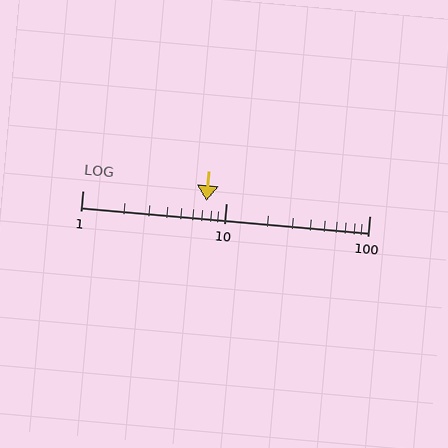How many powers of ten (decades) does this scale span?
The scale spans 2 decades, from 1 to 100.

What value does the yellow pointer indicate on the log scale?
The pointer indicates approximately 7.3.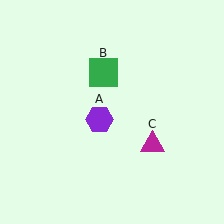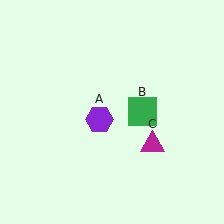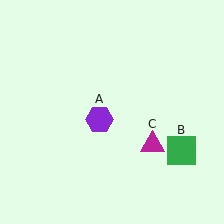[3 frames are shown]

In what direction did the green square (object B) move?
The green square (object B) moved down and to the right.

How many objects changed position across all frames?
1 object changed position: green square (object B).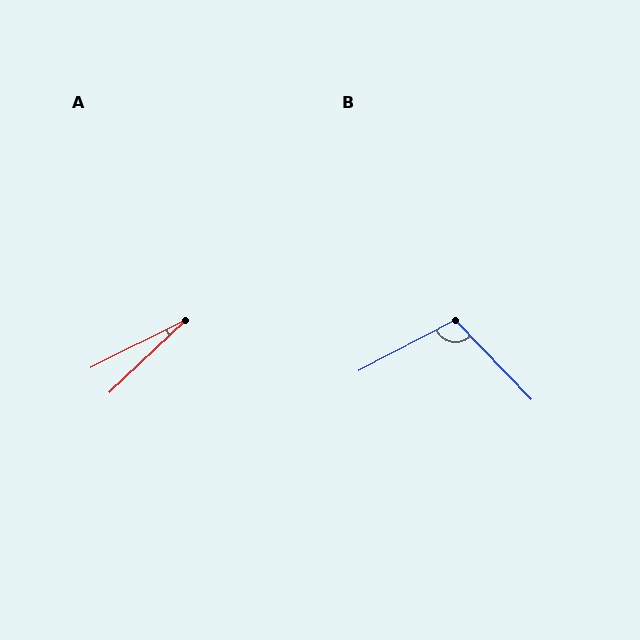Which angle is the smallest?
A, at approximately 17 degrees.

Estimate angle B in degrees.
Approximately 107 degrees.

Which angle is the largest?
B, at approximately 107 degrees.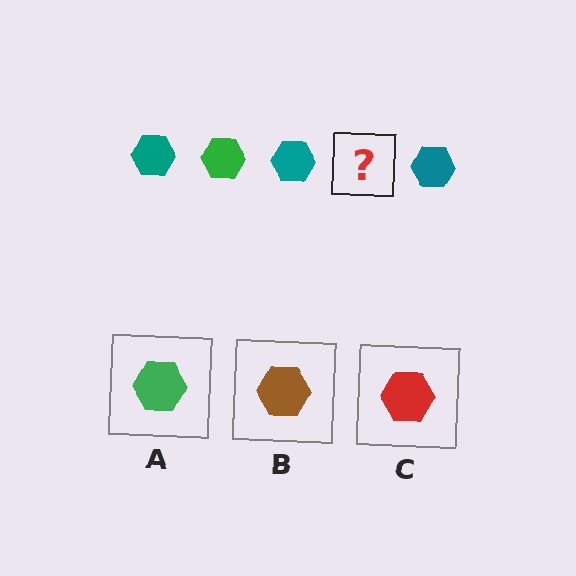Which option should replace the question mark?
Option A.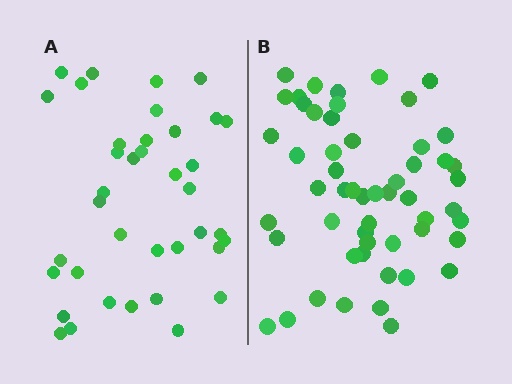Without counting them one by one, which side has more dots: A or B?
Region B (the right region) has more dots.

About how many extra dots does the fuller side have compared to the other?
Region B has approximately 15 more dots than region A.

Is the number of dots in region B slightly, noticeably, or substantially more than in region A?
Region B has noticeably more, but not dramatically so. The ratio is roughly 1.4 to 1.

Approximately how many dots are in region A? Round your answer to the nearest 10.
About 40 dots. (The exact count is 38, which rounds to 40.)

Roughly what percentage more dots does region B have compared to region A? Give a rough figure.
About 40% more.